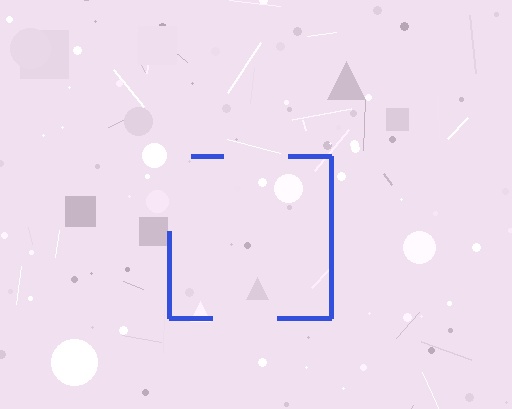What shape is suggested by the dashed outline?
The dashed outline suggests a square.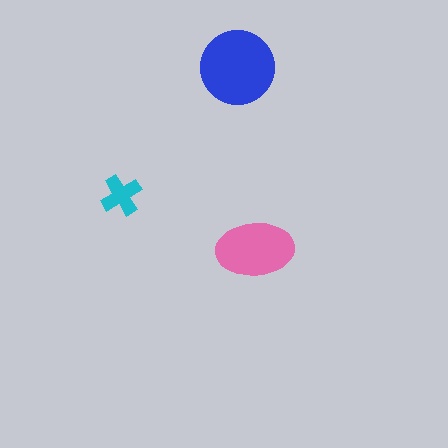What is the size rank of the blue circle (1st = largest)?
1st.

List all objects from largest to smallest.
The blue circle, the pink ellipse, the cyan cross.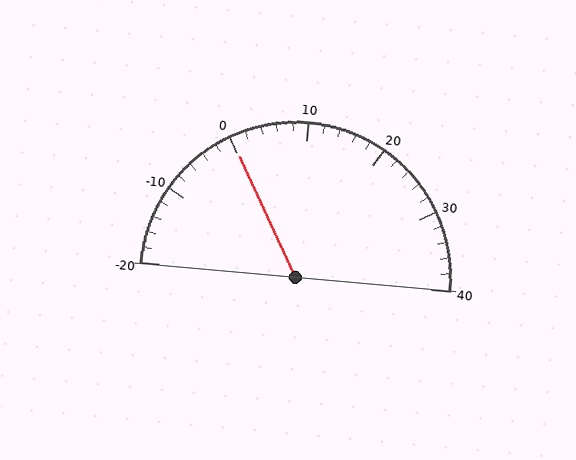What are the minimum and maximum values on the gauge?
The gauge ranges from -20 to 40.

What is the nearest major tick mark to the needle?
The nearest major tick mark is 0.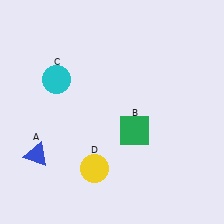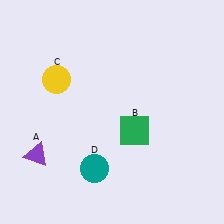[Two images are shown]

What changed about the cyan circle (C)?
In Image 1, C is cyan. In Image 2, it changed to yellow.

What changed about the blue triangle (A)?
In Image 1, A is blue. In Image 2, it changed to purple.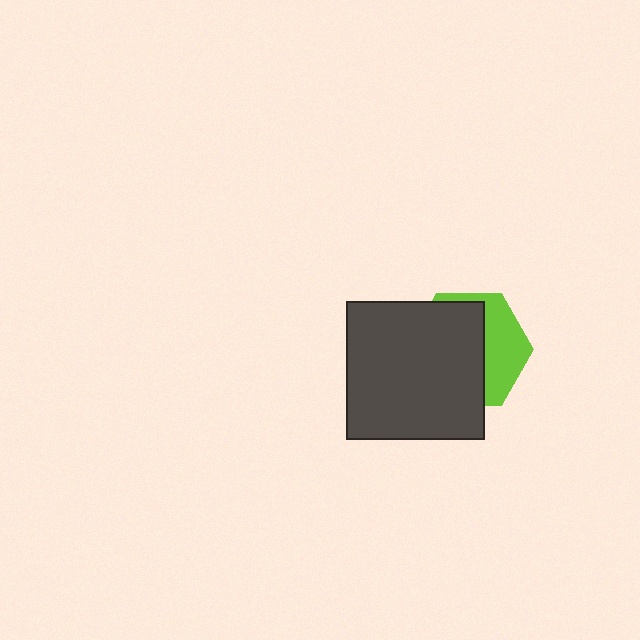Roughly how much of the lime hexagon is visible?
A small part of it is visible (roughly 37%).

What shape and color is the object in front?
The object in front is a dark gray square.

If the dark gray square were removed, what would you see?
You would see the complete lime hexagon.